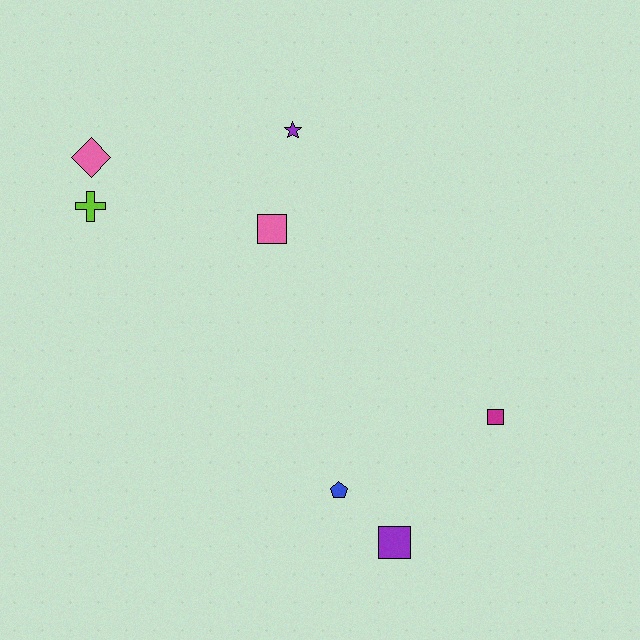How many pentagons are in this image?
There is 1 pentagon.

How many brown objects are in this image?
There are no brown objects.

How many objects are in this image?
There are 7 objects.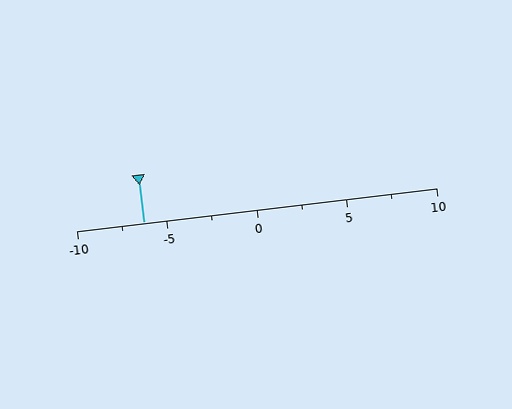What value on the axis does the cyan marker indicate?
The marker indicates approximately -6.2.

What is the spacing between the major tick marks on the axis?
The major ticks are spaced 5 apart.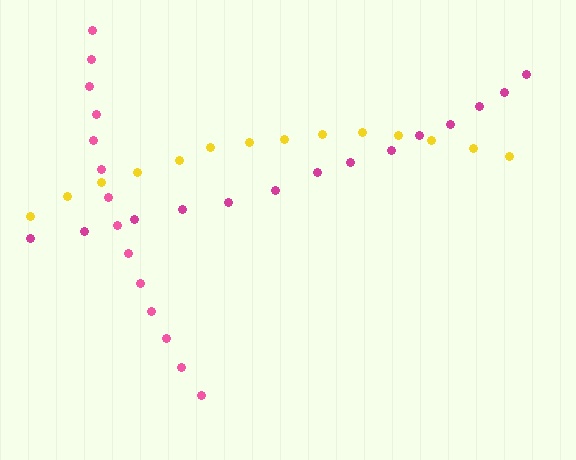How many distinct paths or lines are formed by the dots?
There are 3 distinct paths.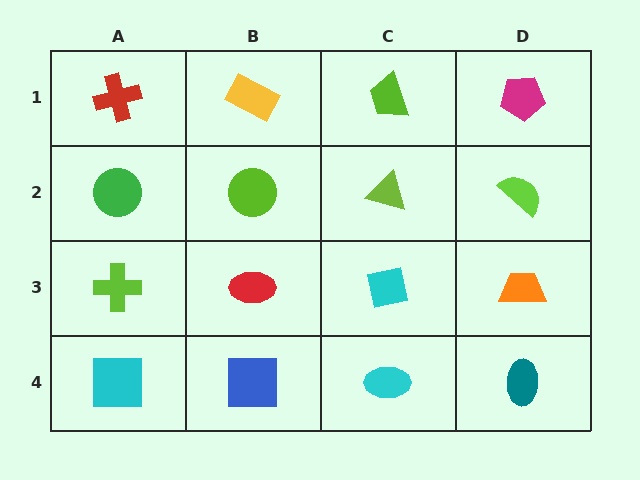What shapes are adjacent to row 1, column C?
A lime triangle (row 2, column C), a yellow rectangle (row 1, column B), a magenta pentagon (row 1, column D).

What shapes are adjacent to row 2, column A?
A red cross (row 1, column A), a lime cross (row 3, column A), a lime circle (row 2, column B).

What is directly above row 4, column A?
A lime cross.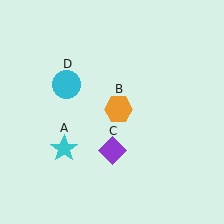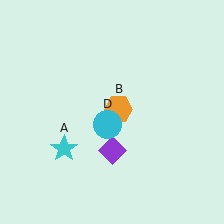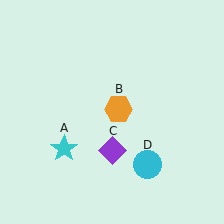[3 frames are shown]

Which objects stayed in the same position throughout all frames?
Cyan star (object A) and orange hexagon (object B) and purple diamond (object C) remained stationary.